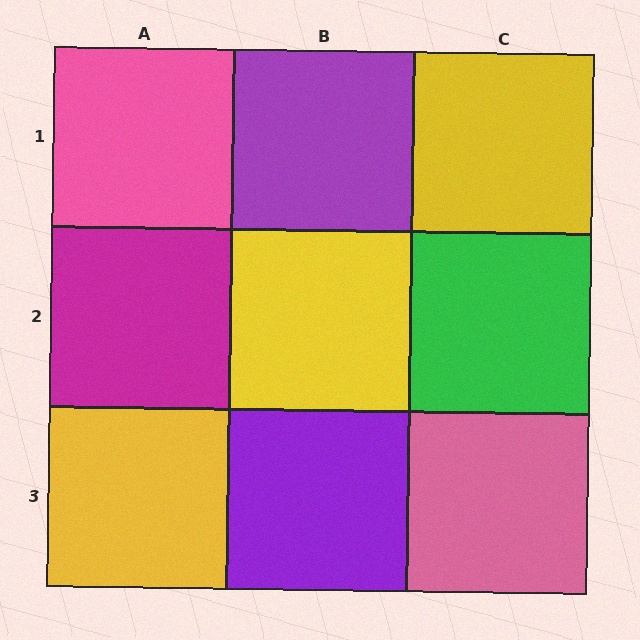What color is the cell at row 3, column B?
Purple.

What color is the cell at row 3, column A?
Yellow.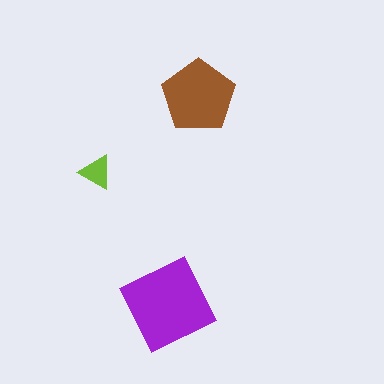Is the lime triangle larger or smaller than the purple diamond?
Smaller.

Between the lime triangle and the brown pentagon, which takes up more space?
The brown pentagon.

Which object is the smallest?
The lime triangle.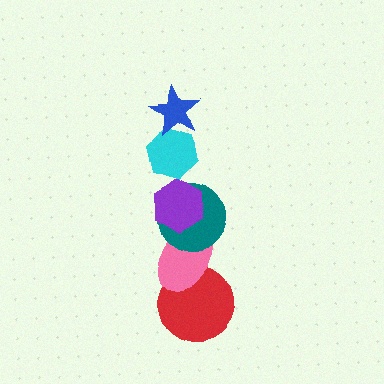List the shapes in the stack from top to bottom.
From top to bottom: the blue star, the cyan hexagon, the purple hexagon, the teal circle, the pink ellipse, the red circle.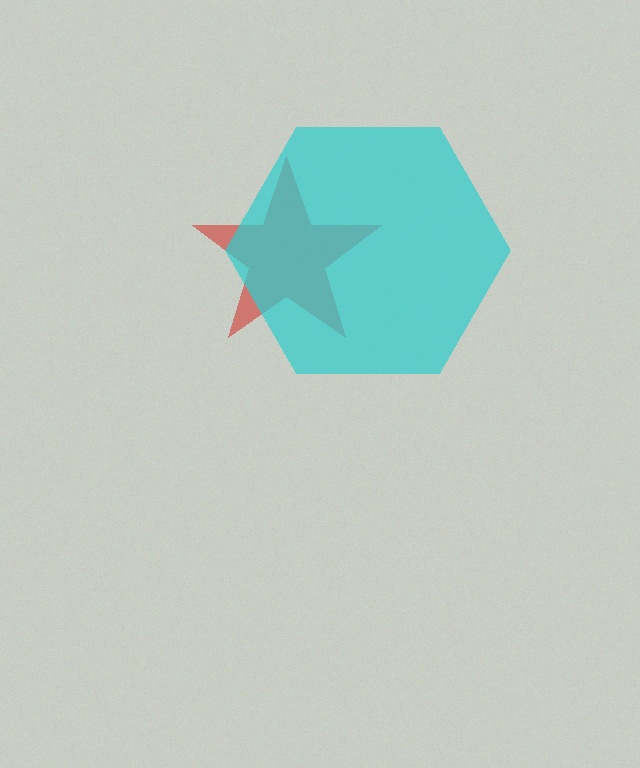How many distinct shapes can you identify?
There are 2 distinct shapes: a red star, a cyan hexagon.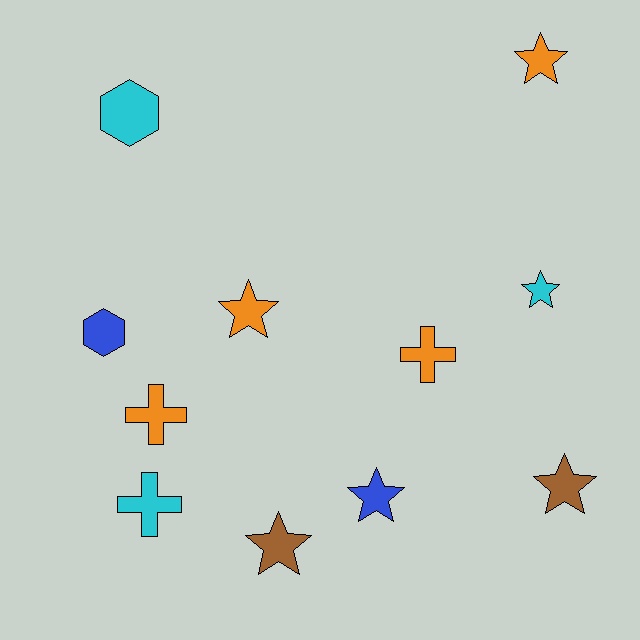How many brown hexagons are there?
There are no brown hexagons.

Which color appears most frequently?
Orange, with 4 objects.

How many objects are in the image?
There are 11 objects.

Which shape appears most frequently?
Star, with 6 objects.